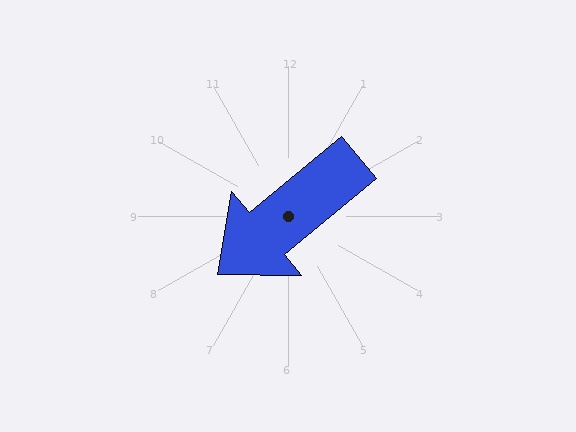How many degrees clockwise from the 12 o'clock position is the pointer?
Approximately 230 degrees.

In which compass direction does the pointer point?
Southwest.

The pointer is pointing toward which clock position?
Roughly 8 o'clock.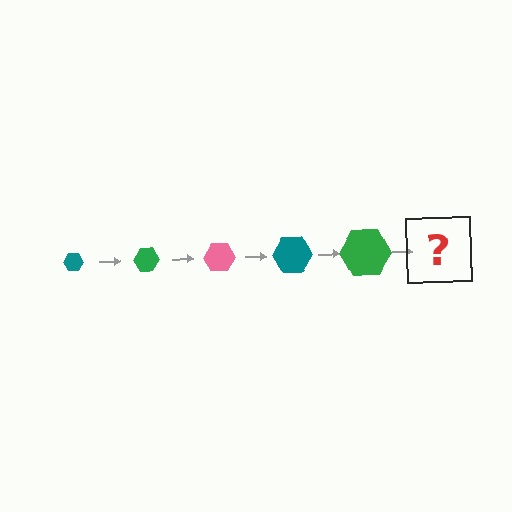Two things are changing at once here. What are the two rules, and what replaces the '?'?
The two rules are that the hexagon grows larger each step and the color cycles through teal, green, and pink. The '?' should be a pink hexagon, larger than the previous one.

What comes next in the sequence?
The next element should be a pink hexagon, larger than the previous one.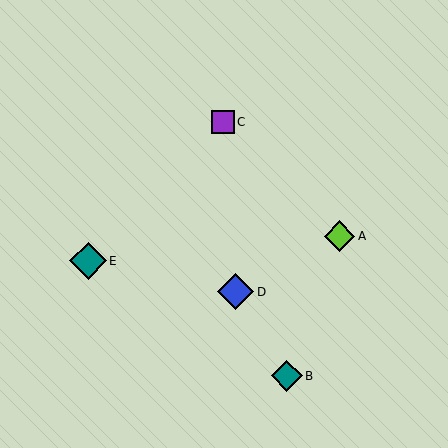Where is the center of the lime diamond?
The center of the lime diamond is at (340, 236).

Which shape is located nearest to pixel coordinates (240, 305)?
The blue diamond (labeled D) at (236, 292) is nearest to that location.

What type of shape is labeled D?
Shape D is a blue diamond.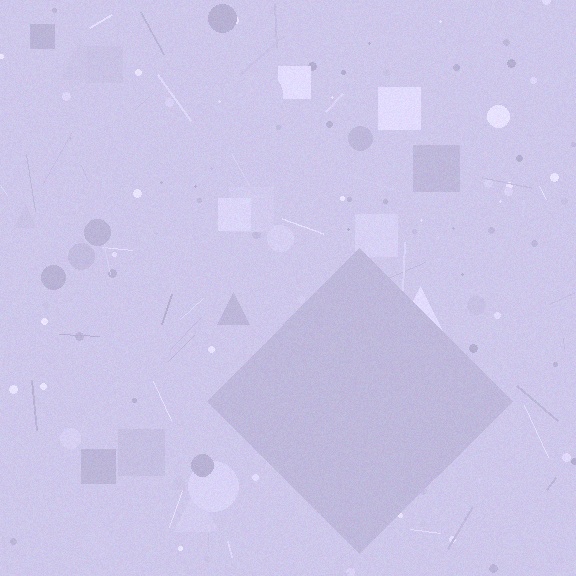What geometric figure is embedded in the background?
A diamond is embedded in the background.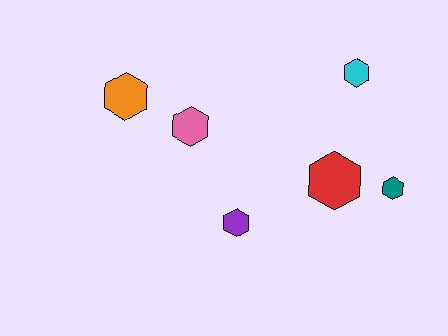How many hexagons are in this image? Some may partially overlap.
There are 6 hexagons.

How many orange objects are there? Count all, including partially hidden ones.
There is 1 orange object.